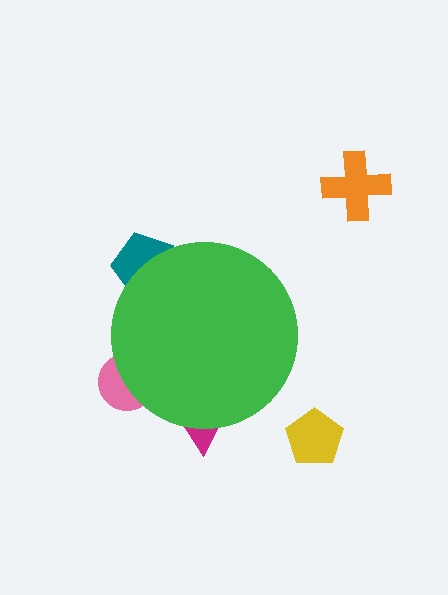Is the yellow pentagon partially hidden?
No, the yellow pentagon is fully visible.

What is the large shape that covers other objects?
A green circle.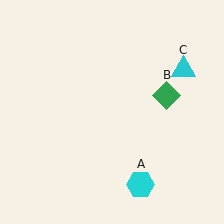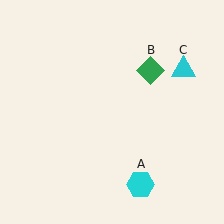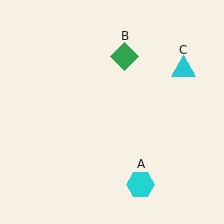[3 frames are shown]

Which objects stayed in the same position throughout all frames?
Cyan hexagon (object A) and cyan triangle (object C) remained stationary.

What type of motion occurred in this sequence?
The green diamond (object B) rotated counterclockwise around the center of the scene.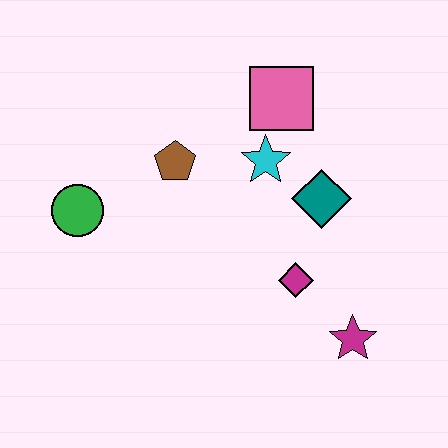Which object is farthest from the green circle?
The magenta star is farthest from the green circle.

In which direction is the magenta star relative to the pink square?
The magenta star is below the pink square.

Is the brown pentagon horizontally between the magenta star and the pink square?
No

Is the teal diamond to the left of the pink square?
No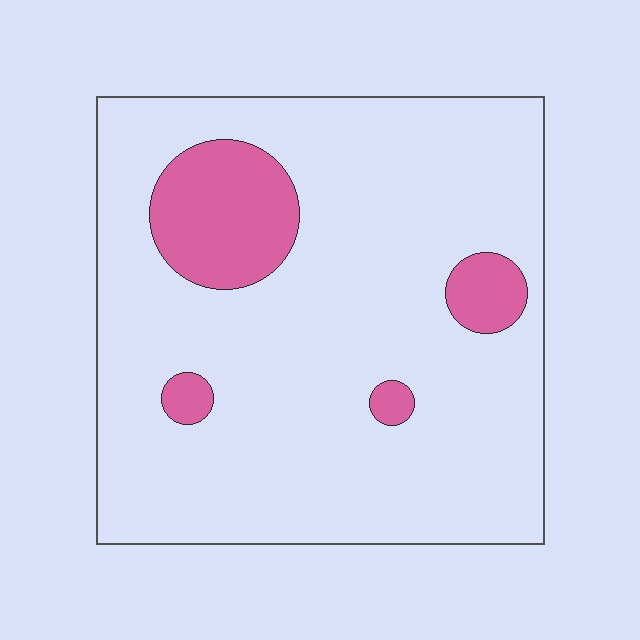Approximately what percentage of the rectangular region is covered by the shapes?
Approximately 15%.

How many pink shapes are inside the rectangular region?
4.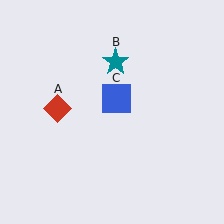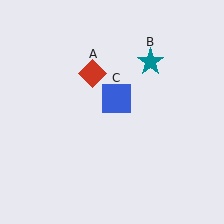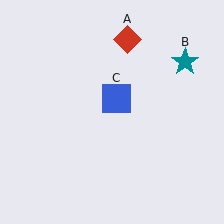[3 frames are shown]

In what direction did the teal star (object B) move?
The teal star (object B) moved right.